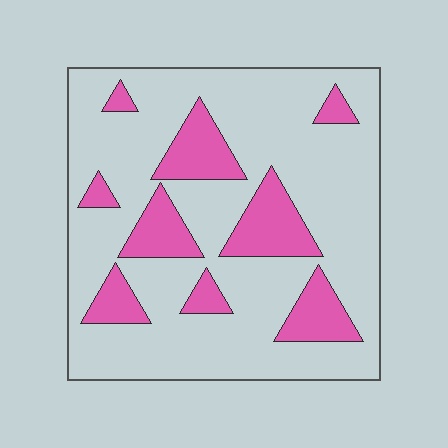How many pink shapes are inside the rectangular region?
9.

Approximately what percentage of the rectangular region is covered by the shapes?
Approximately 20%.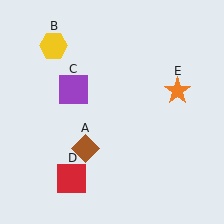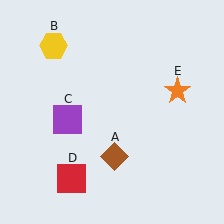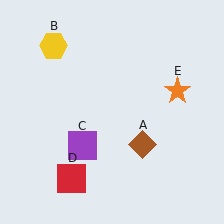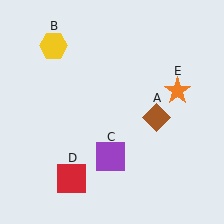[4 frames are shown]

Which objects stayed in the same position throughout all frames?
Yellow hexagon (object B) and red square (object D) and orange star (object E) remained stationary.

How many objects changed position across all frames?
2 objects changed position: brown diamond (object A), purple square (object C).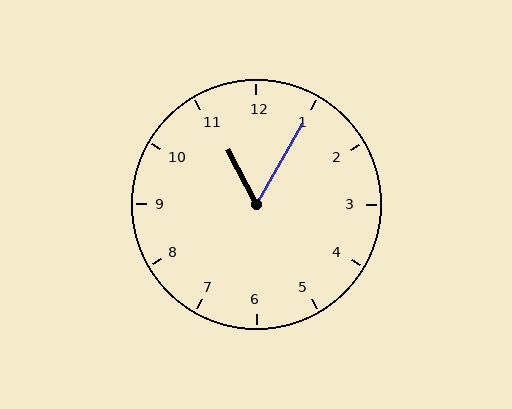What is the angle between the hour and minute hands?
Approximately 58 degrees.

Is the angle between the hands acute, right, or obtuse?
It is acute.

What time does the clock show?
11:05.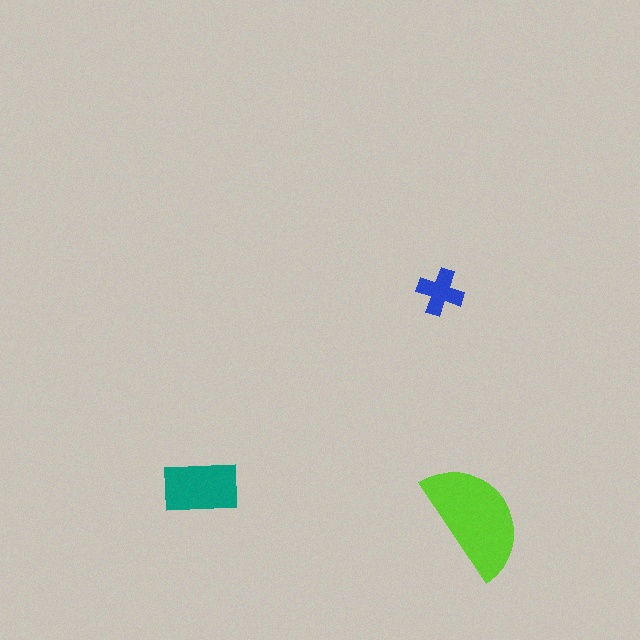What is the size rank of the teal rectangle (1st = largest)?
2nd.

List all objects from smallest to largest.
The blue cross, the teal rectangle, the lime semicircle.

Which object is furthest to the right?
The lime semicircle is rightmost.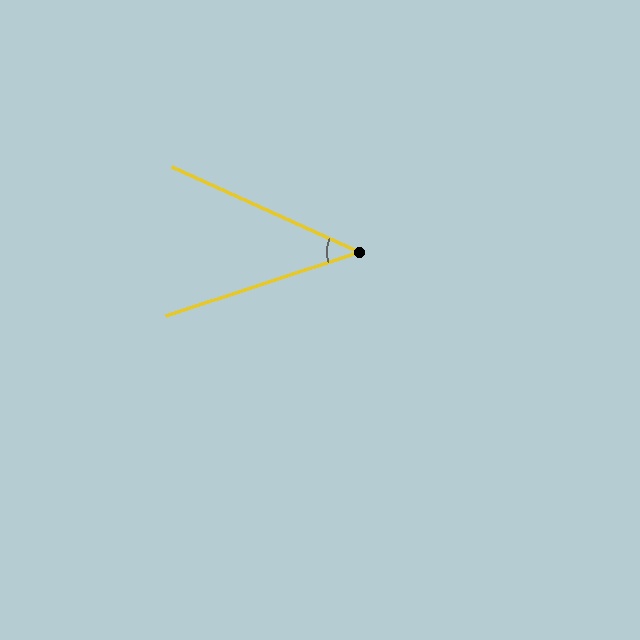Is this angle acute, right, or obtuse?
It is acute.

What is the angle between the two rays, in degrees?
Approximately 43 degrees.